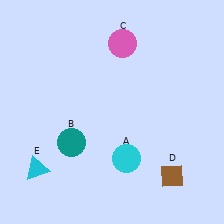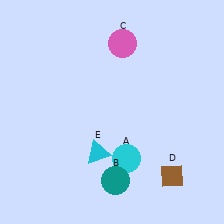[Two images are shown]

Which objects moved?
The objects that moved are: the teal circle (B), the cyan triangle (E).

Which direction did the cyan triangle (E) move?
The cyan triangle (E) moved right.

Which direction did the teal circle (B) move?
The teal circle (B) moved right.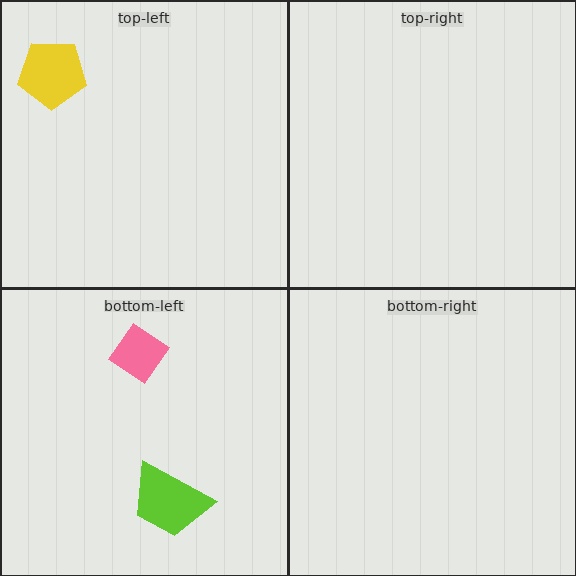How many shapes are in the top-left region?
1.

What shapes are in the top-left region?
The yellow pentagon.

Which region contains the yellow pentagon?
The top-left region.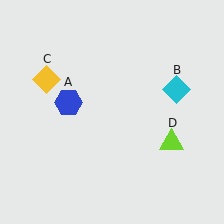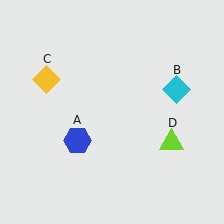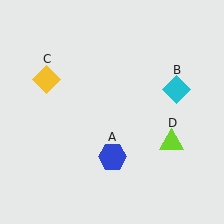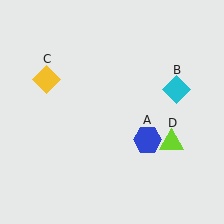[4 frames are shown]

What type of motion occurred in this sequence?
The blue hexagon (object A) rotated counterclockwise around the center of the scene.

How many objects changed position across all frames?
1 object changed position: blue hexagon (object A).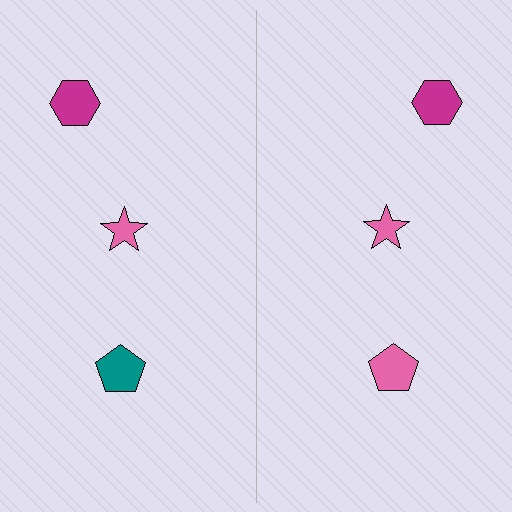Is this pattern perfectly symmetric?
No, the pattern is not perfectly symmetric. The pink pentagon on the right side breaks the symmetry — its mirror counterpart is teal.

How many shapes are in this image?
There are 6 shapes in this image.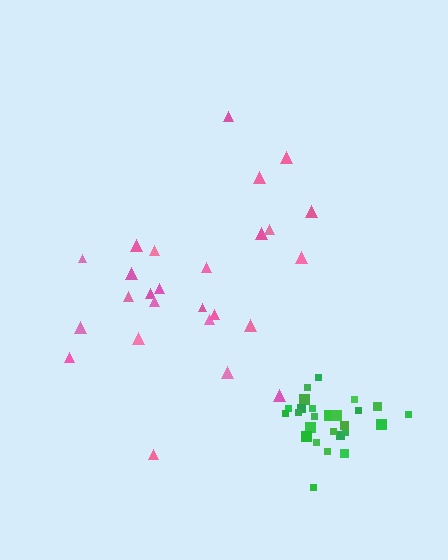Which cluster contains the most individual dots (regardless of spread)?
Pink (26).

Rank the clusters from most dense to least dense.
green, pink.